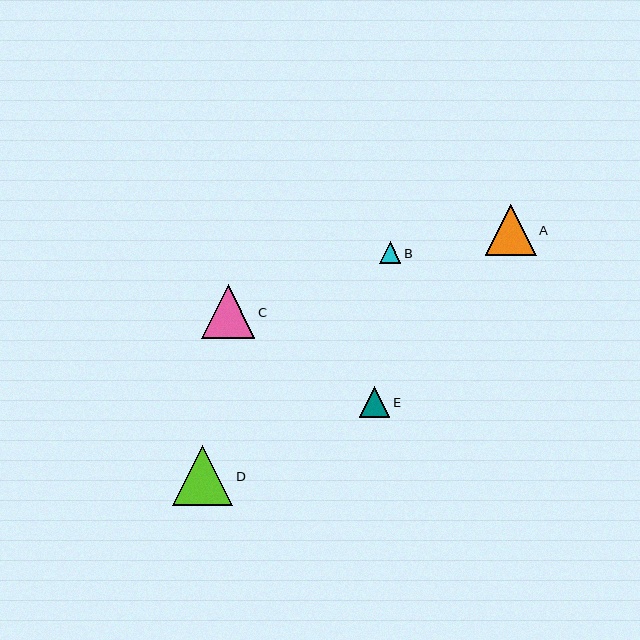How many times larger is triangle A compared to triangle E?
Triangle A is approximately 1.7 times the size of triangle E.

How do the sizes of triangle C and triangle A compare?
Triangle C and triangle A are approximately the same size.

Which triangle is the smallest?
Triangle B is the smallest with a size of approximately 22 pixels.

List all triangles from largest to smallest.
From largest to smallest: D, C, A, E, B.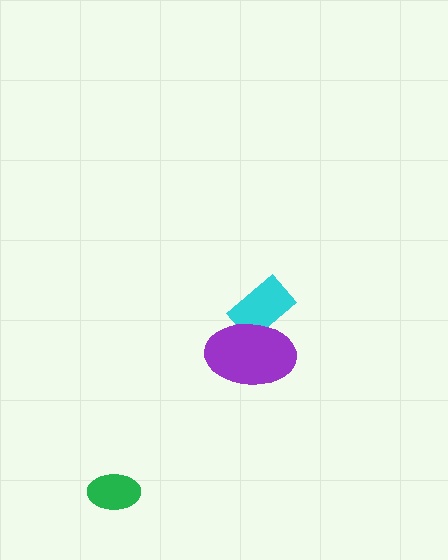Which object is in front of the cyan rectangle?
The purple ellipse is in front of the cyan rectangle.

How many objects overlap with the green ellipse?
0 objects overlap with the green ellipse.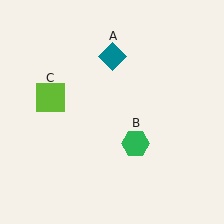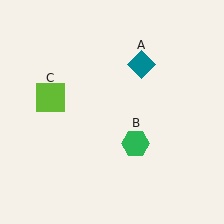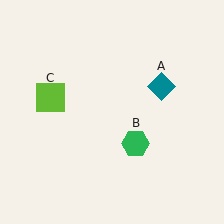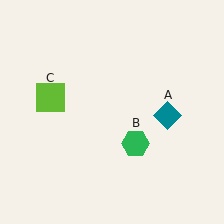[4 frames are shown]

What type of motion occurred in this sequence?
The teal diamond (object A) rotated clockwise around the center of the scene.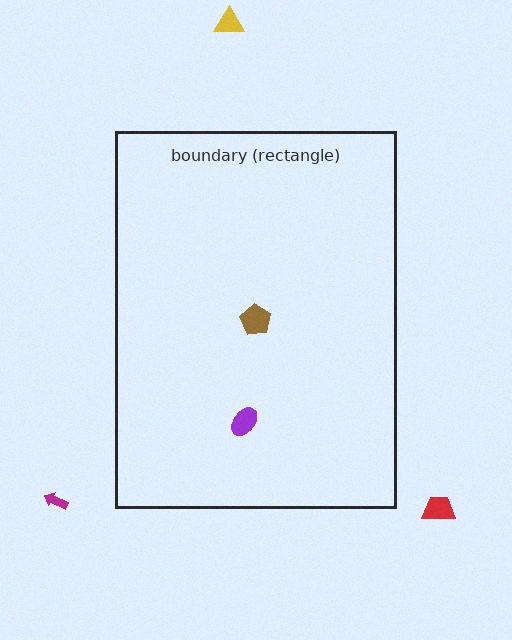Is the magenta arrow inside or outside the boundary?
Outside.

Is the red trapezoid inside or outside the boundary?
Outside.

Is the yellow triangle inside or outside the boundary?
Outside.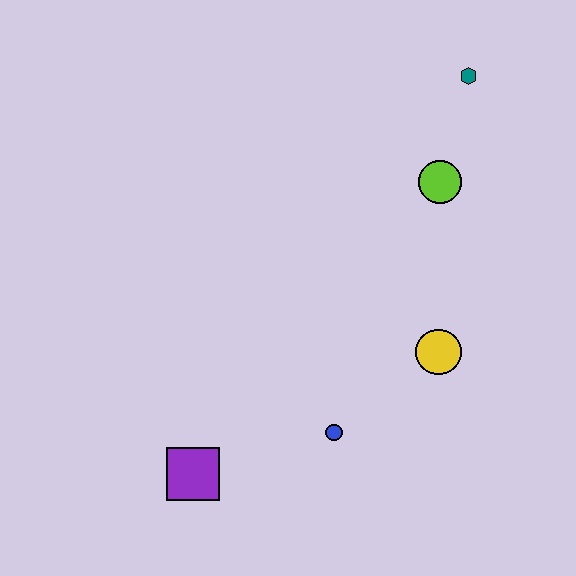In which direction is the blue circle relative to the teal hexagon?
The blue circle is below the teal hexagon.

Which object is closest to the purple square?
The blue circle is closest to the purple square.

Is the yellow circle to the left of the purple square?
No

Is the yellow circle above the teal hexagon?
No